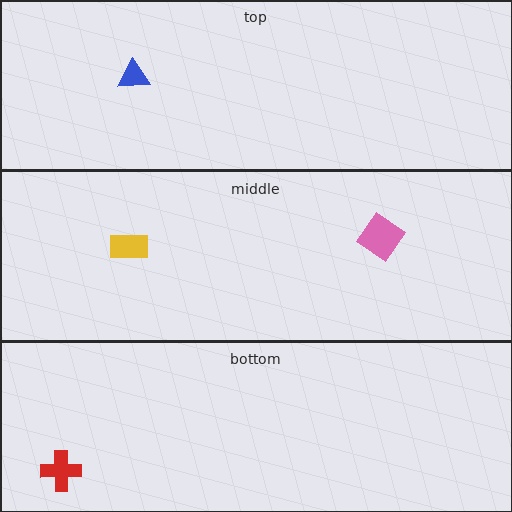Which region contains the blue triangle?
The top region.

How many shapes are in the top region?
1.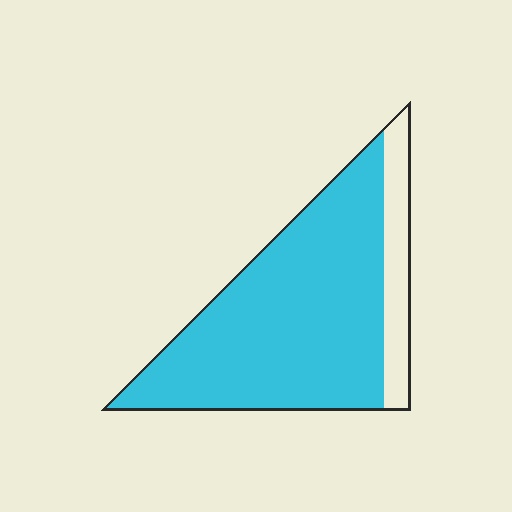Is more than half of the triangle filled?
Yes.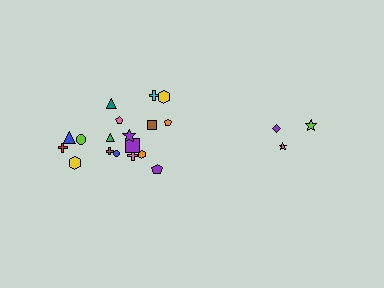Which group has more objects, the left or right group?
The left group.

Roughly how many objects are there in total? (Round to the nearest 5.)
Roughly 20 objects in total.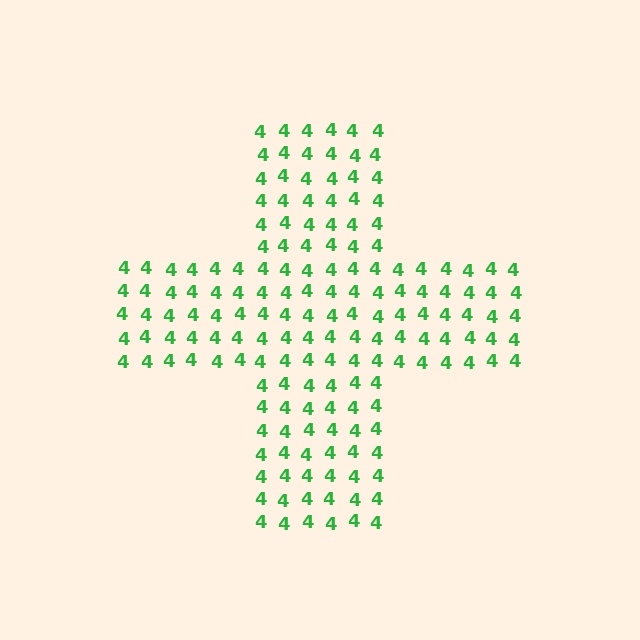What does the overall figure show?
The overall figure shows a cross.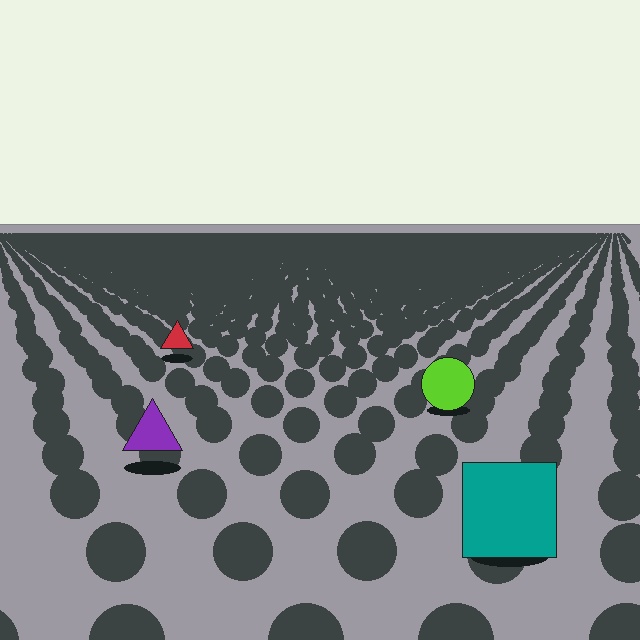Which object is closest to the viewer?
The teal square is closest. The texture marks near it are larger and more spread out.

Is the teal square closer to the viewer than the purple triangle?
Yes. The teal square is closer — you can tell from the texture gradient: the ground texture is coarser near it.